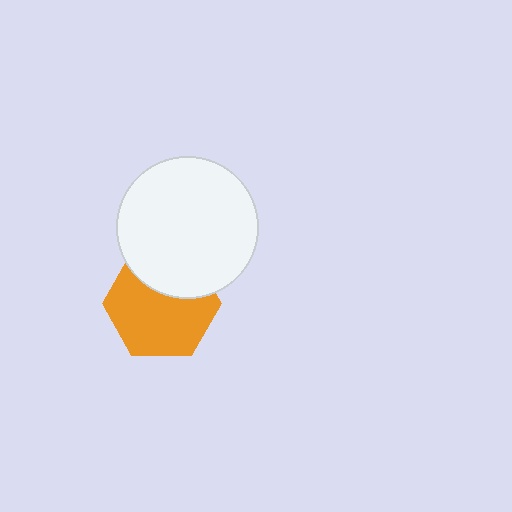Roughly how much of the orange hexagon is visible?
Most of it is visible (roughly 68%).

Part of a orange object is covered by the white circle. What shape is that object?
It is a hexagon.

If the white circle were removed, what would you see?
You would see the complete orange hexagon.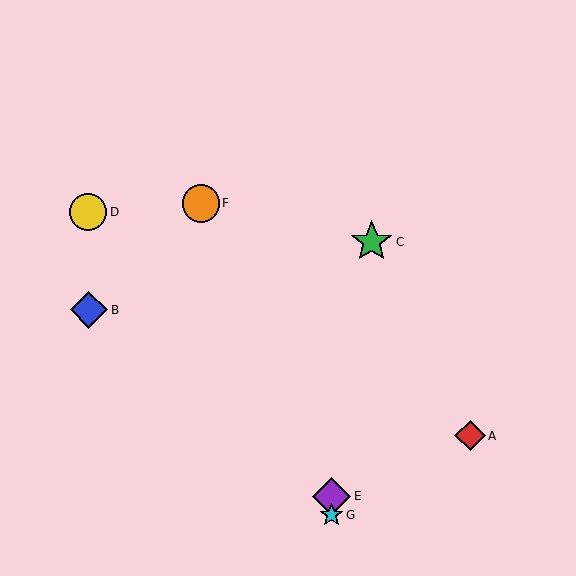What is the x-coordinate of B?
Object B is at x≈89.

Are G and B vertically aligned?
No, G is at x≈332 and B is at x≈89.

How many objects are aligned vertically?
2 objects (E, G) are aligned vertically.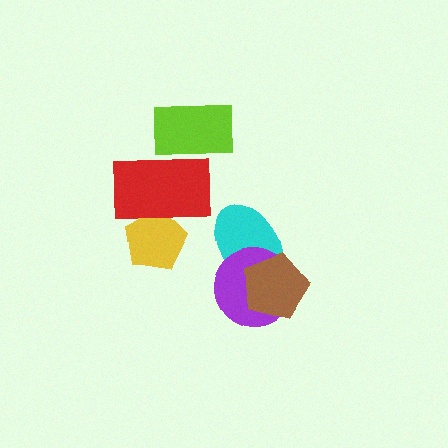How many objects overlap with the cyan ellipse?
2 objects overlap with the cyan ellipse.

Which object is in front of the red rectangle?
The lime rectangle is in front of the red rectangle.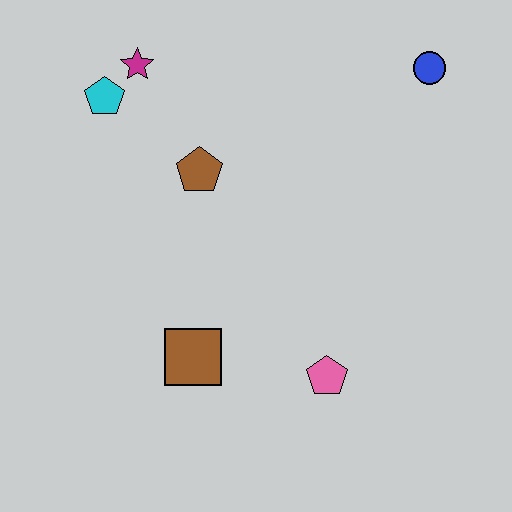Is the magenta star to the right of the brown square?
No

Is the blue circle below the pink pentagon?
No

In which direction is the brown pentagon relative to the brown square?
The brown pentagon is above the brown square.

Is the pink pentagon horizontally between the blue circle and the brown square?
Yes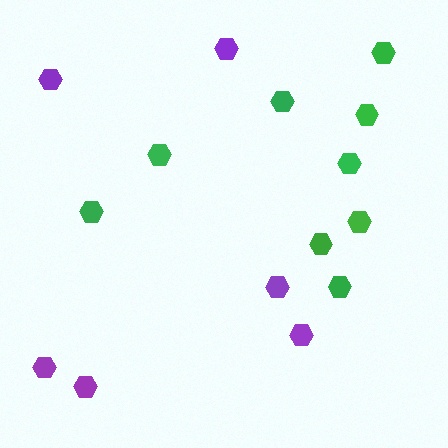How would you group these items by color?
There are 2 groups: one group of green hexagons (9) and one group of purple hexagons (6).